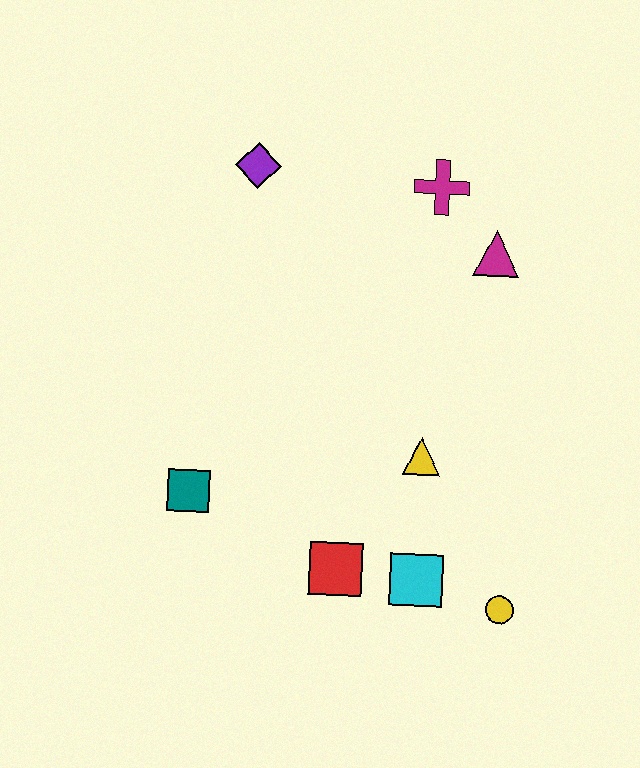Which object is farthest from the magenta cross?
The yellow circle is farthest from the magenta cross.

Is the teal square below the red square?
No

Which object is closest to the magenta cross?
The magenta triangle is closest to the magenta cross.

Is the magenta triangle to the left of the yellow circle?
Yes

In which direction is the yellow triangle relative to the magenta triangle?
The yellow triangle is below the magenta triangle.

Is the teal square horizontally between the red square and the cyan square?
No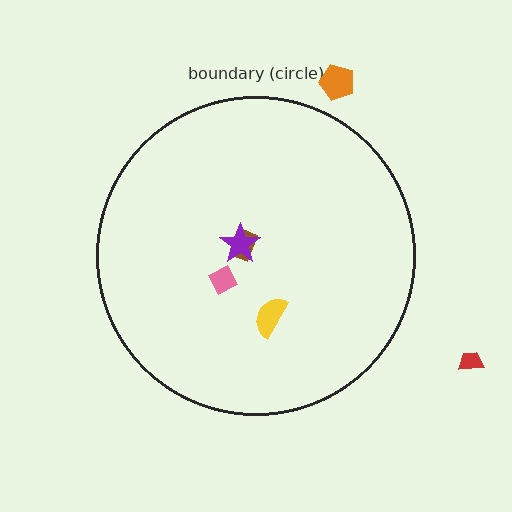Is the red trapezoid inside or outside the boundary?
Outside.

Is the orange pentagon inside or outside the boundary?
Outside.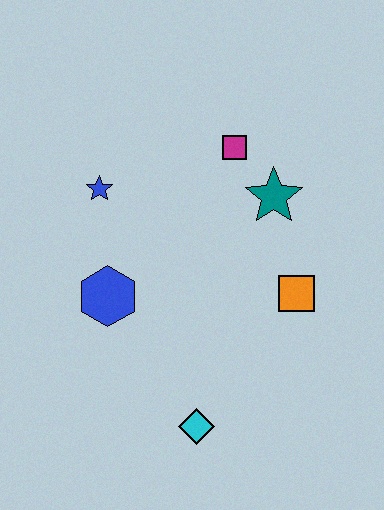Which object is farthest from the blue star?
The cyan diamond is farthest from the blue star.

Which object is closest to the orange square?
The teal star is closest to the orange square.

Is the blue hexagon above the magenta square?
No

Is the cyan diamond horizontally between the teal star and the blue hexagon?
Yes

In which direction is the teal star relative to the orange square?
The teal star is above the orange square.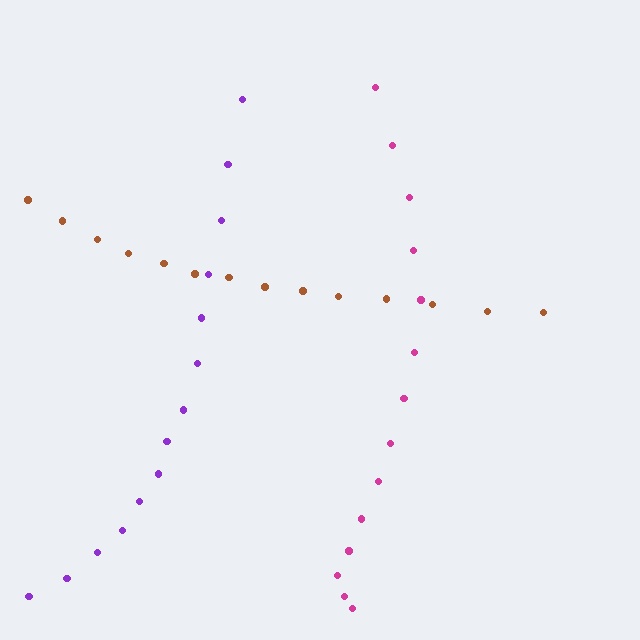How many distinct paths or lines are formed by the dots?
There are 3 distinct paths.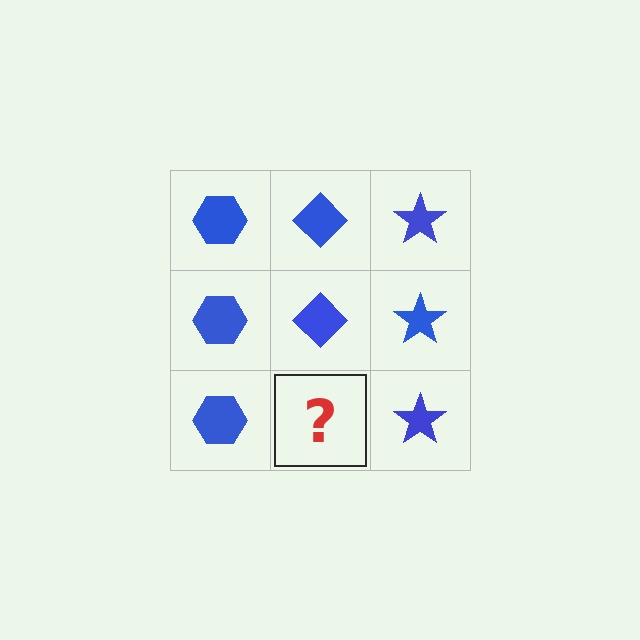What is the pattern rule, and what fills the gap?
The rule is that each column has a consistent shape. The gap should be filled with a blue diamond.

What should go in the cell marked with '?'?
The missing cell should contain a blue diamond.